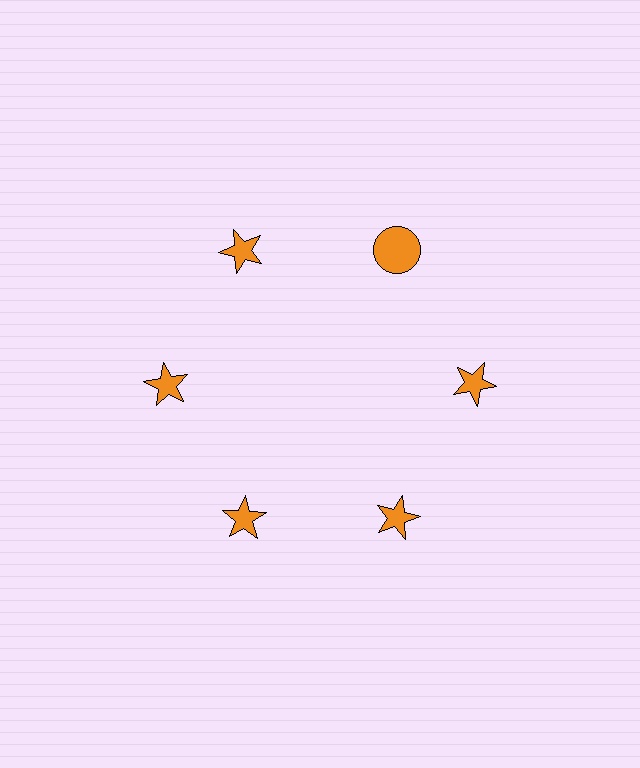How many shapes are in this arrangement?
There are 6 shapes arranged in a ring pattern.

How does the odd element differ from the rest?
It has a different shape: circle instead of star.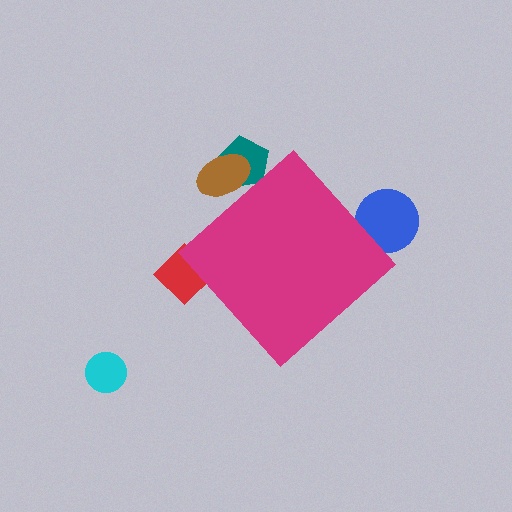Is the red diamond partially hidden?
Yes, the red diamond is partially hidden behind the magenta diamond.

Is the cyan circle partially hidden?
No, the cyan circle is fully visible.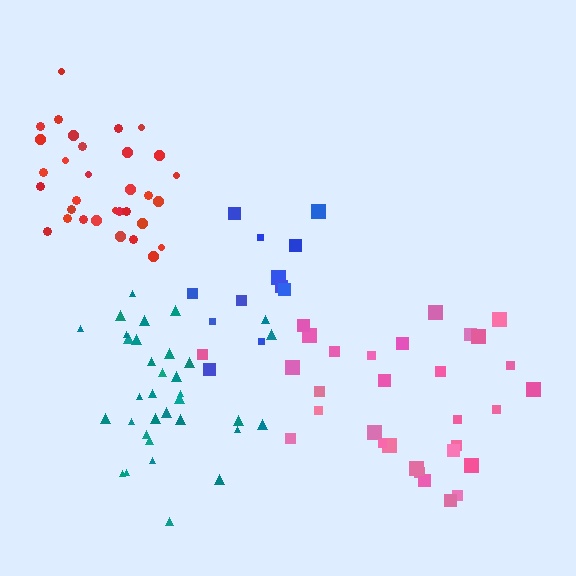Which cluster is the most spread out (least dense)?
Blue.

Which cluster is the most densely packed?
Red.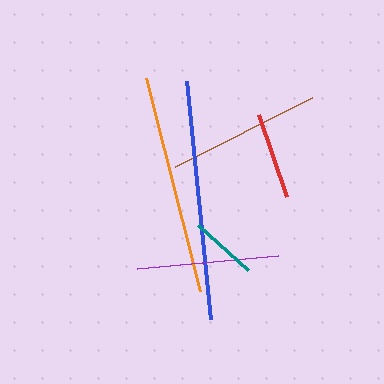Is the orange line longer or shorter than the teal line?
The orange line is longer than the teal line.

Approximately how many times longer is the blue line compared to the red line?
The blue line is approximately 2.8 times the length of the red line.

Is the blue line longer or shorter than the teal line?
The blue line is longer than the teal line.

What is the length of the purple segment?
The purple segment is approximately 142 pixels long.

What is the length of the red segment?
The red segment is approximately 86 pixels long.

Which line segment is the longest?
The blue line is the longest at approximately 239 pixels.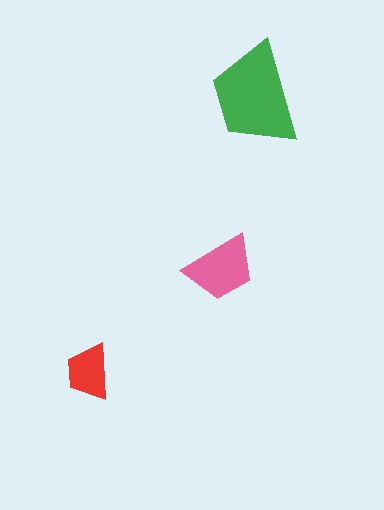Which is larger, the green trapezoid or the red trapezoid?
The green one.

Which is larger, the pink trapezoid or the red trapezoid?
The pink one.